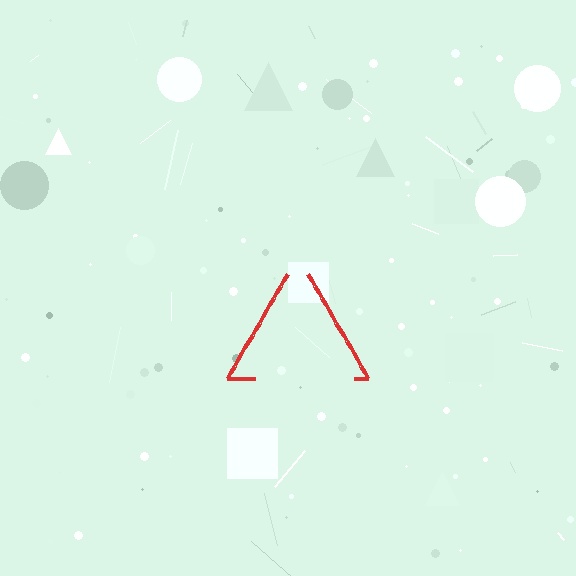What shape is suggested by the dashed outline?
The dashed outline suggests a triangle.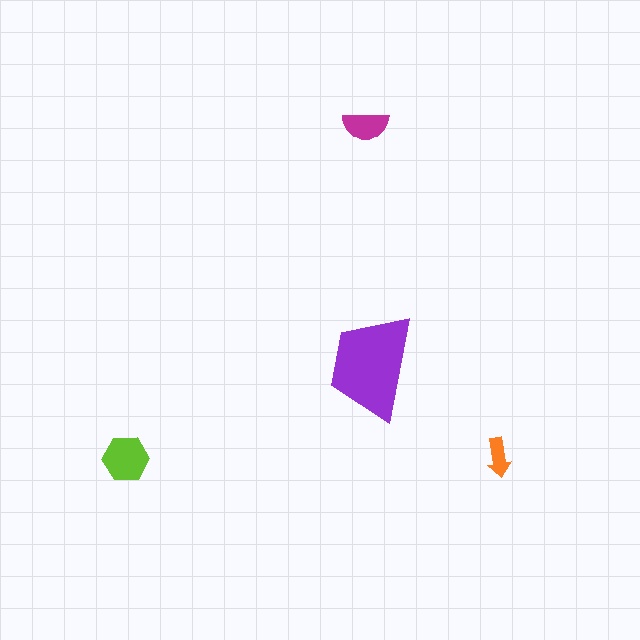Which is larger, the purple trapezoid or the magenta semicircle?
The purple trapezoid.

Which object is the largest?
The purple trapezoid.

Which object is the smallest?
The orange arrow.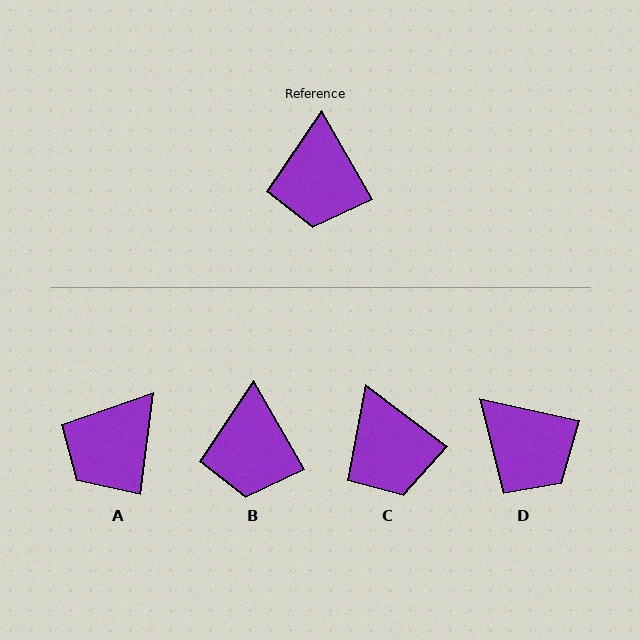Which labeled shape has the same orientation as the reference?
B.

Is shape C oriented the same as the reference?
No, it is off by about 23 degrees.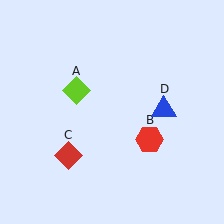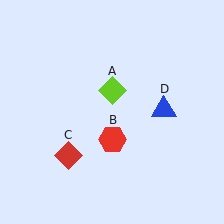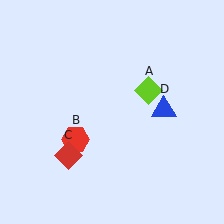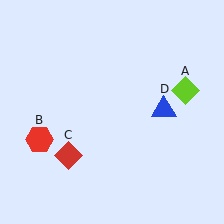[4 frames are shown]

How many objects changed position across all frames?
2 objects changed position: lime diamond (object A), red hexagon (object B).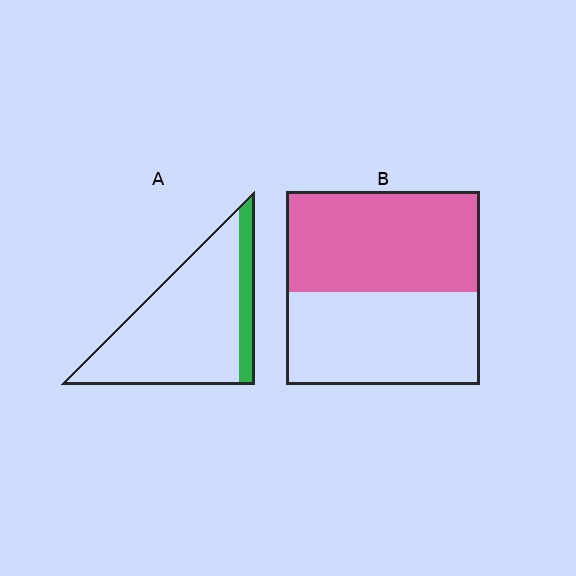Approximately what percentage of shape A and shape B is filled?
A is approximately 15% and B is approximately 50%.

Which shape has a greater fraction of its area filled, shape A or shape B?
Shape B.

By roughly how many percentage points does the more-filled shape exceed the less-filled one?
By roughly 35 percentage points (B over A).